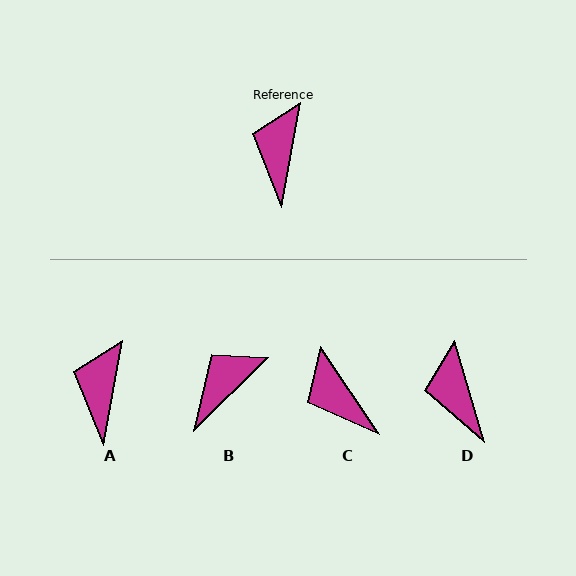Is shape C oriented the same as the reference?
No, it is off by about 44 degrees.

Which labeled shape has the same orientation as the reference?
A.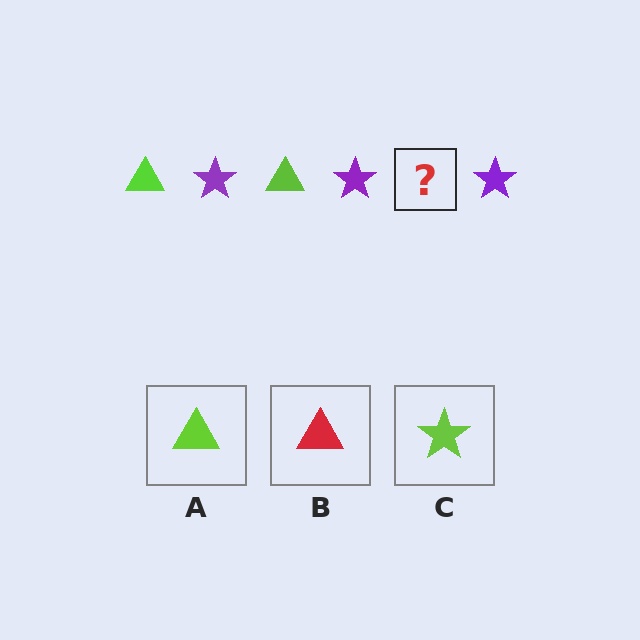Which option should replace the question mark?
Option A.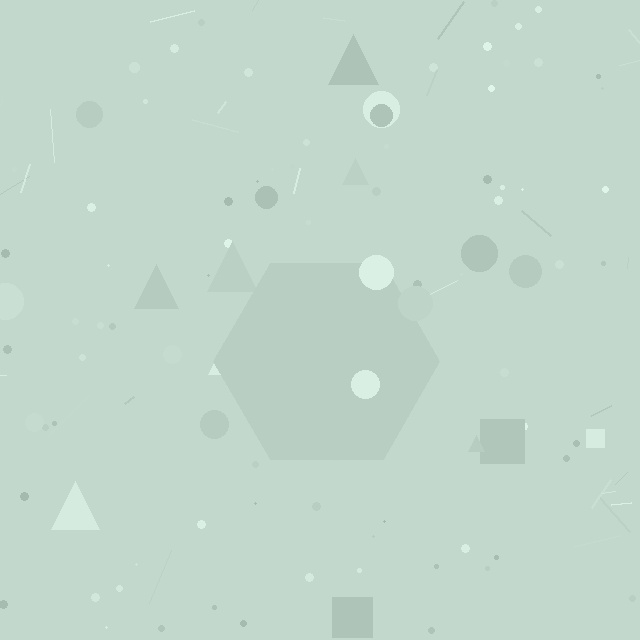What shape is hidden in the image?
A hexagon is hidden in the image.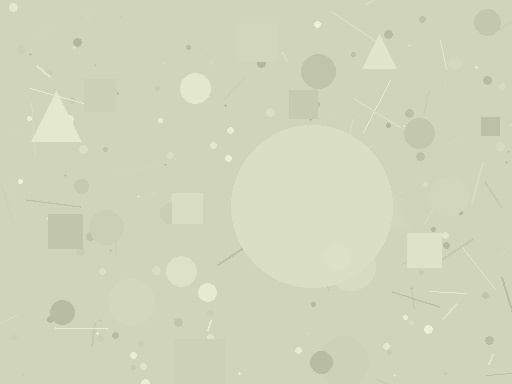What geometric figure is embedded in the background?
A circle is embedded in the background.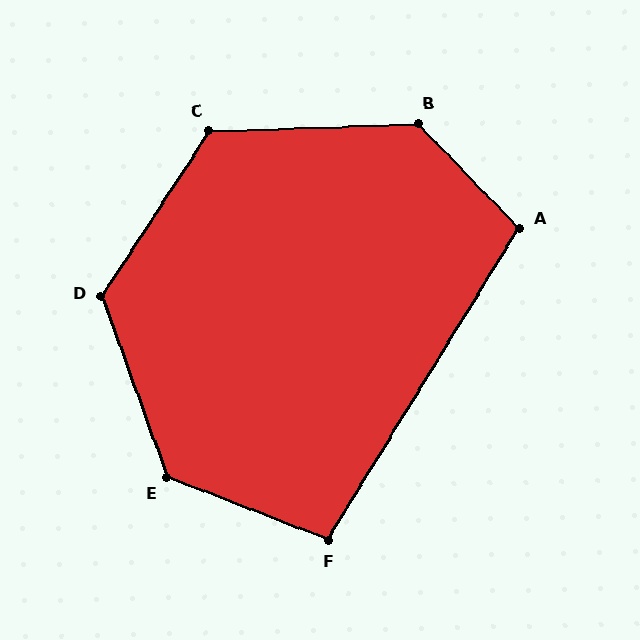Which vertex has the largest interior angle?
B, at approximately 132 degrees.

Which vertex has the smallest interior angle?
F, at approximately 101 degrees.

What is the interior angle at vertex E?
Approximately 131 degrees (obtuse).